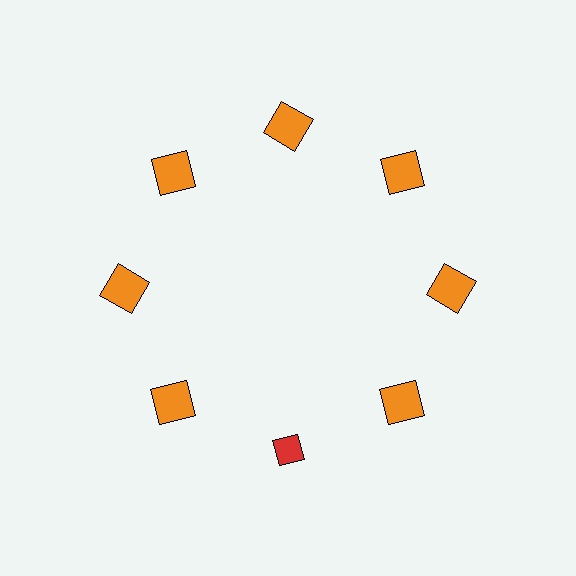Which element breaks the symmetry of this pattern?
The red diamond at roughly the 6 o'clock position breaks the symmetry. All other shapes are orange squares.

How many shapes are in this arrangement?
There are 8 shapes arranged in a ring pattern.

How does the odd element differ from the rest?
It differs in both color (red instead of orange) and shape (diamond instead of square).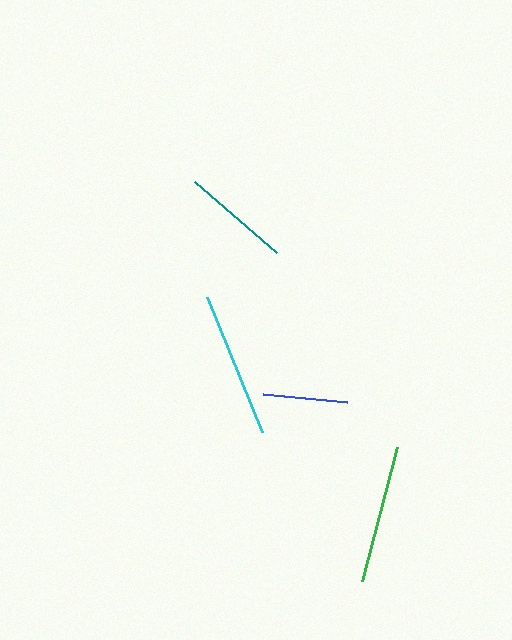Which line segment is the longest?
The cyan line is the longest at approximately 146 pixels.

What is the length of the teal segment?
The teal segment is approximately 109 pixels long.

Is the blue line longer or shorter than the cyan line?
The cyan line is longer than the blue line.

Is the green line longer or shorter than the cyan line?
The cyan line is longer than the green line.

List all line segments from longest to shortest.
From longest to shortest: cyan, green, teal, blue.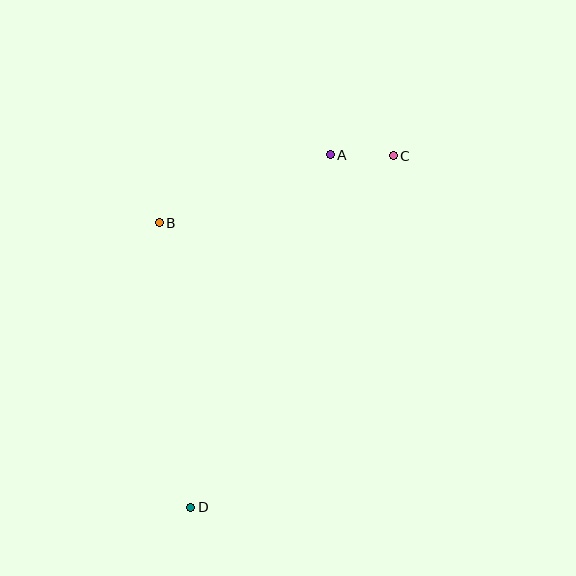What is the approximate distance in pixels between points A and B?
The distance between A and B is approximately 184 pixels.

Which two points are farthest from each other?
Points C and D are farthest from each other.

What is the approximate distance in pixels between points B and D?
The distance between B and D is approximately 286 pixels.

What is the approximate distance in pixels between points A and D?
The distance between A and D is approximately 379 pixels.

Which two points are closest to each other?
Points A and C are closest to each other.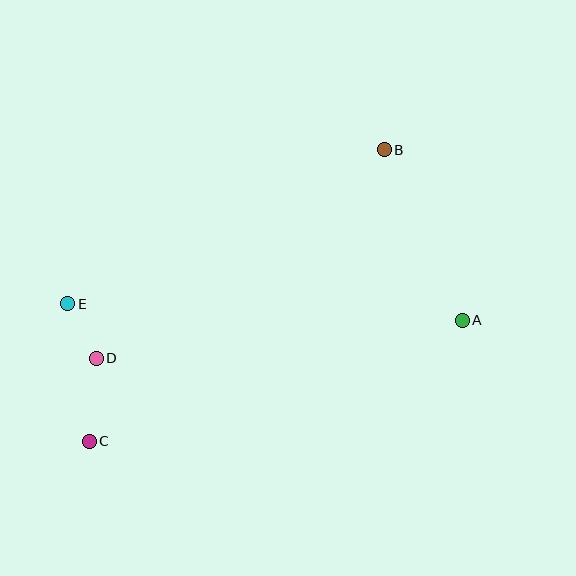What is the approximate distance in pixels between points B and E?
The distance between B and E is approximately 352 pixels.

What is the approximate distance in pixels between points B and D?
The distance between B and D is approximately 356 pixels.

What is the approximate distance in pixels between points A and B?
The distance between A and B is approximately 187 pixels.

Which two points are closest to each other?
Points D and E are closest to each other.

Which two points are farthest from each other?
Points B and C are farthest from each other.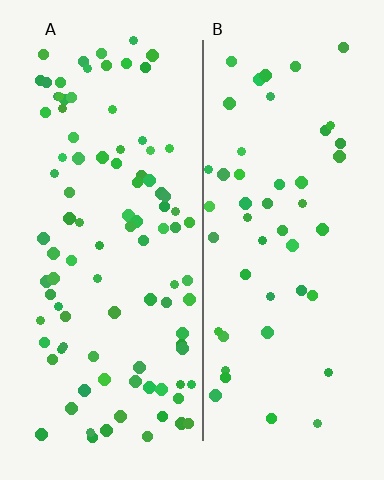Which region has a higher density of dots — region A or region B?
A (the left).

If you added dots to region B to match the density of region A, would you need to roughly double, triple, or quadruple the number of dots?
Approximately double.